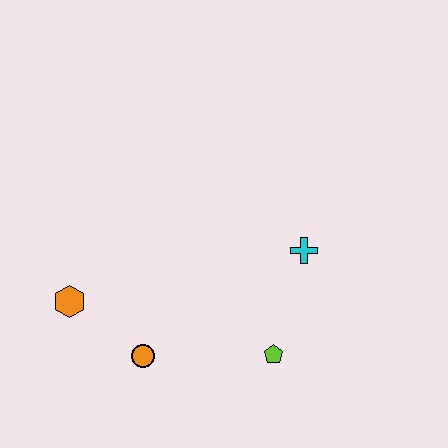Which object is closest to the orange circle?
The orange hexagon is closest to the orange circle.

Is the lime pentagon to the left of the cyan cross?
Yes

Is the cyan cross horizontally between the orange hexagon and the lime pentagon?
No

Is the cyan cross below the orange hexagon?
No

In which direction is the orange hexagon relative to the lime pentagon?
The orange hexagon is to the left of the lime pentagon.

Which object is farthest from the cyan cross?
The orange hexagon is farthest from the cyan cross.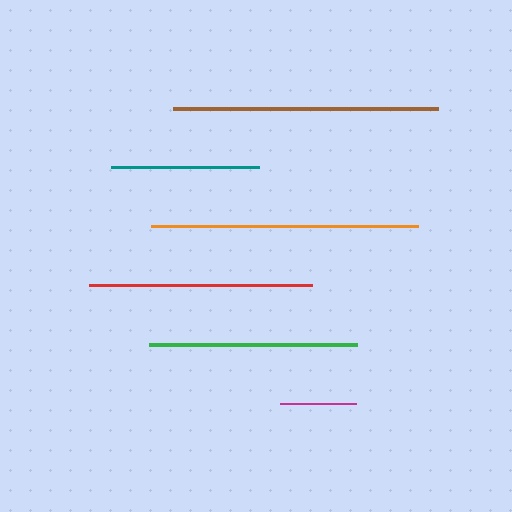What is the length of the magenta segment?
The magenta segment is approximately 75 pixels long.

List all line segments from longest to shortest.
From longest to shortest: orange, brown, red, green, teal, magenta.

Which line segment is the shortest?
The magenta line is the shortest at approximately 75 pixels.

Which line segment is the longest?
The orange line is the longest at approximately 267 pixels.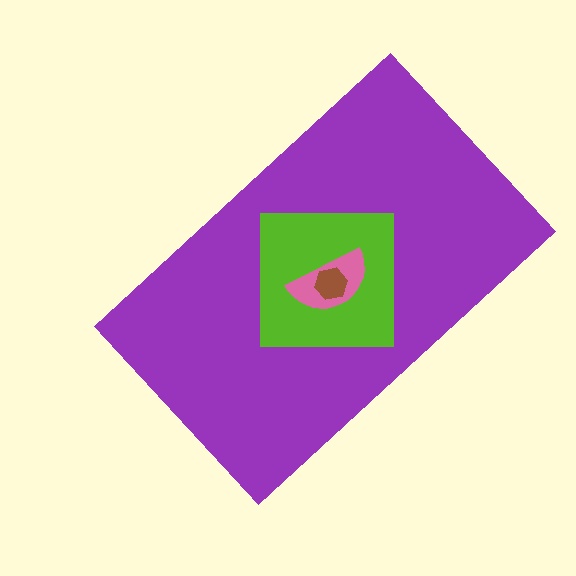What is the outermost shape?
The purple rectangle.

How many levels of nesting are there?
4.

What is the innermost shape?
The brown hexagon.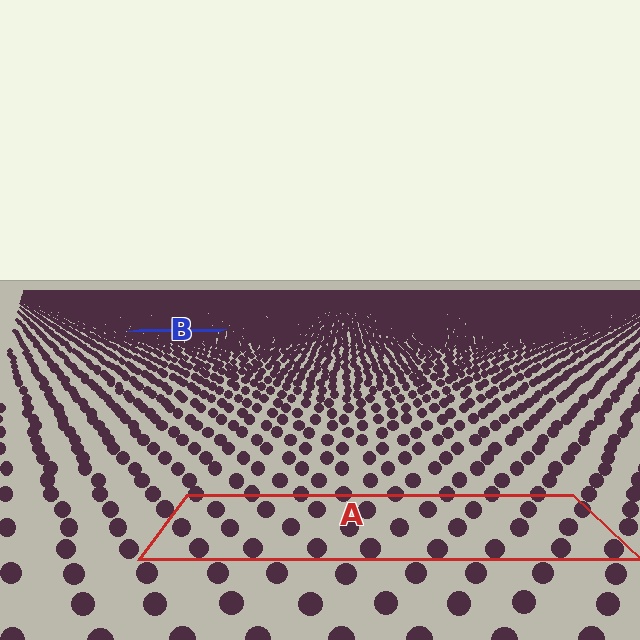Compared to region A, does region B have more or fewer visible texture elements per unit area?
Region B has more texture elements per unit area — they are packed more densely because it is farther away.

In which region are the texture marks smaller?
The texture marks are smaller in region B, because it is farther away.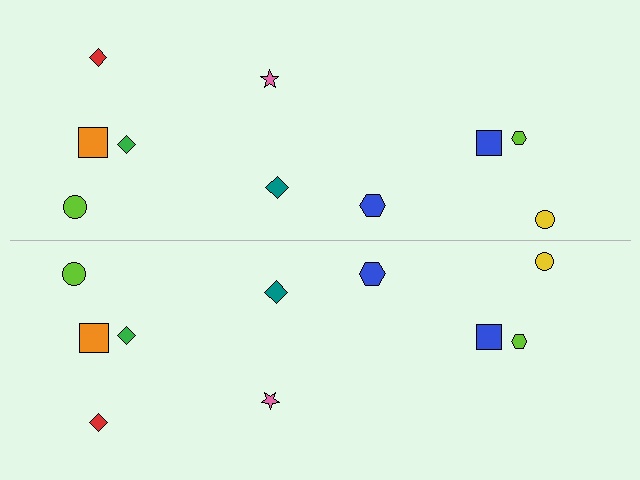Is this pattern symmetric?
Yes, this pattern has bilateral (reflection) symmetry.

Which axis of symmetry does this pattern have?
The pattern has a horizontal axis of symmetry running through the center of the image.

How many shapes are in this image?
There are 20 shapes in this image.